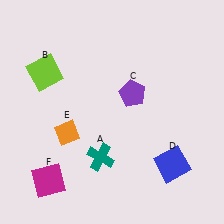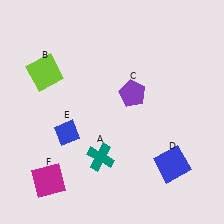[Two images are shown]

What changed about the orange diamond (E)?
In Image 1, E is orange. In Image 2, it changed to blue.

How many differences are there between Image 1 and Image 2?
There is 1 difference between the two images.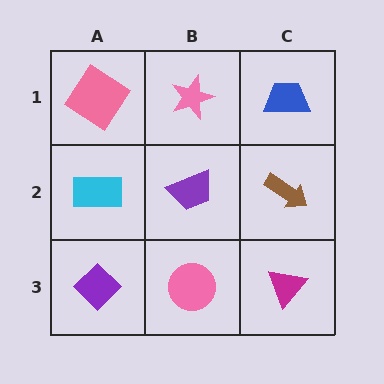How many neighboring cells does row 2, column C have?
3.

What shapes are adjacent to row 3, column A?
A cyan rectangle (row 2, column A), a pink circle (row 3, column B).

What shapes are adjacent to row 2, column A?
A pink diamond (row 1, column A), a purple diamond (row 3, column A), a purple trapezoid (row 2, column B).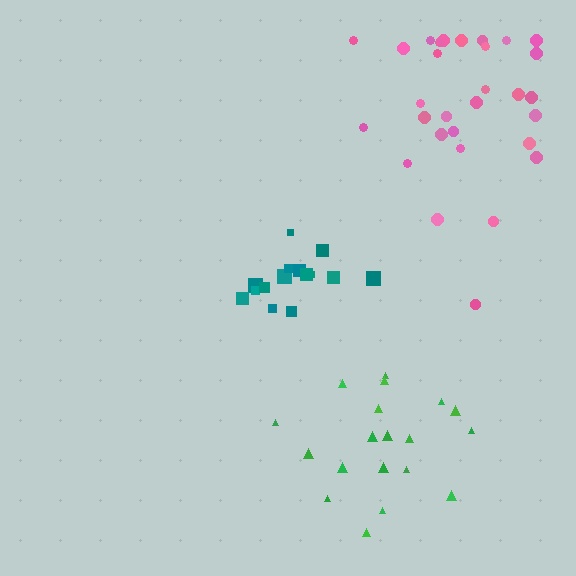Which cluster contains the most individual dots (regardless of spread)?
Pink (30).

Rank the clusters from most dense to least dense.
teal, green, pink.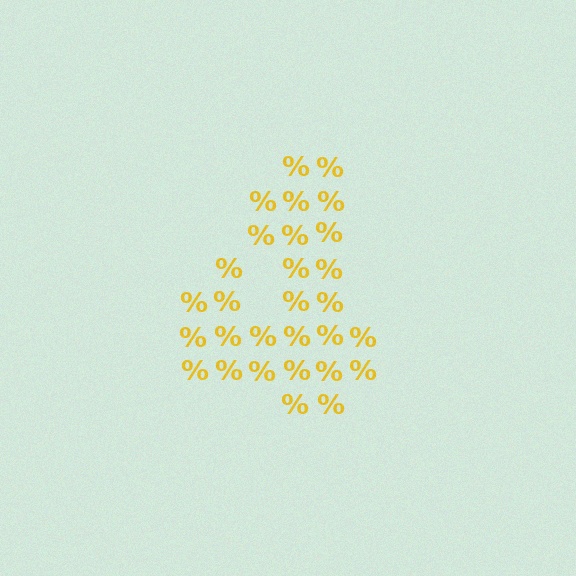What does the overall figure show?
The overall figure shows the digit 4.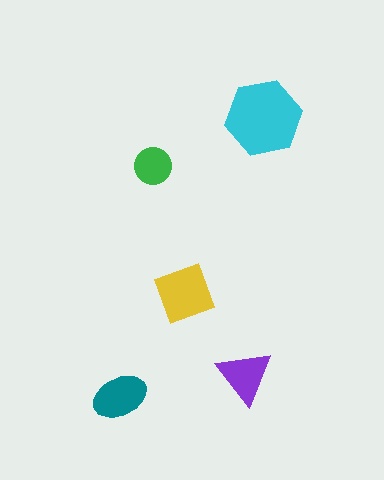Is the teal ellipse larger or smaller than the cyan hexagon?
Smaller.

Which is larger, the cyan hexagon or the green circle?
The cyan hexagon.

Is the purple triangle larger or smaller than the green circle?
Larger.